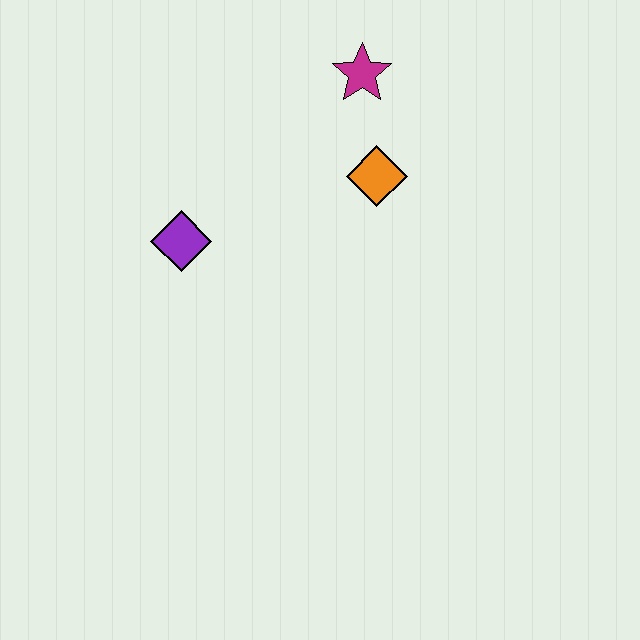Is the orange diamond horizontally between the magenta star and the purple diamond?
No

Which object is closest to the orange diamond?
The magenta star is closest to the orange diamond.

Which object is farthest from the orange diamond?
The purple diamond is farthest from the orange diamond.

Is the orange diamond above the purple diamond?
Yes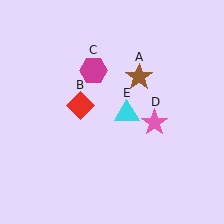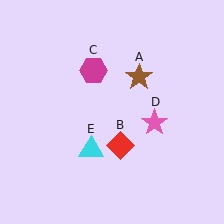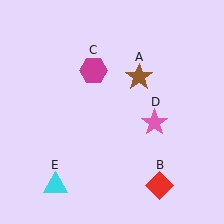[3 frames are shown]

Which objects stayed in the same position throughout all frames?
Brown star (object A) and magenta hexagon (object C) and pink star (object D) remained stationary.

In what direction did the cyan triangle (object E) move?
The cyan triangle (object E) moved down and to the left.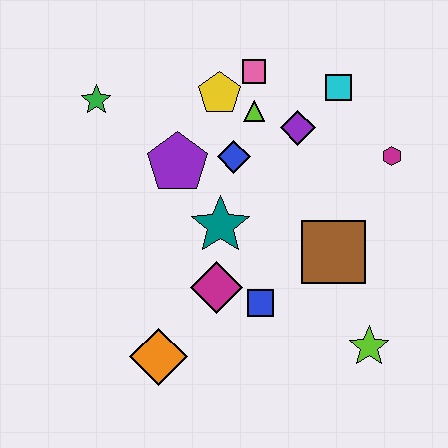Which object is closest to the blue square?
The magenta diamond is closest to the blue square.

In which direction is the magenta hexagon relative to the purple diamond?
The magenta hexagon is to the right of the purple diamond.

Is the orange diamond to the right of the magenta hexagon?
No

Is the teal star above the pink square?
No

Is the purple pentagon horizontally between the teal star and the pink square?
No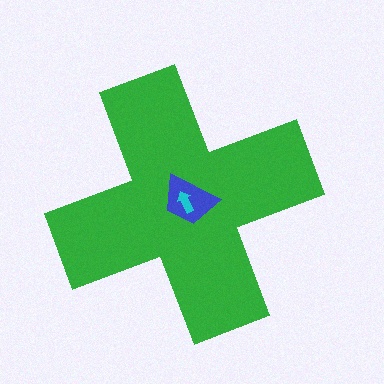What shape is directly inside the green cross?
The blue trapezoid.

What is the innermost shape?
The cyan arrow.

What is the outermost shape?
The green cross.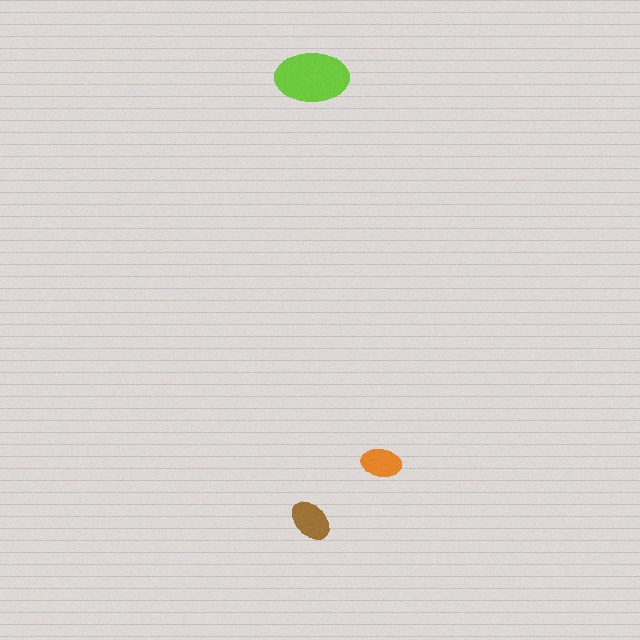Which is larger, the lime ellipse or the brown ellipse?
The lime one.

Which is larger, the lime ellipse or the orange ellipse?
The lime one.